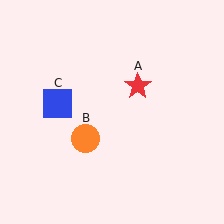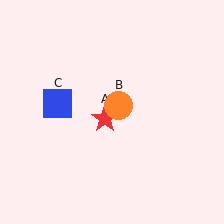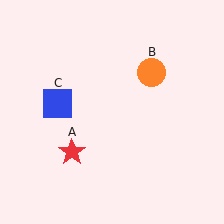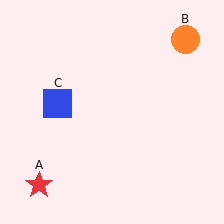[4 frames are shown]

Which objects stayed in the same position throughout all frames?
Blue square (object C) remained stationary.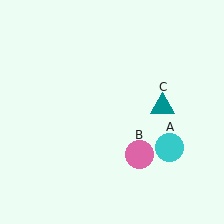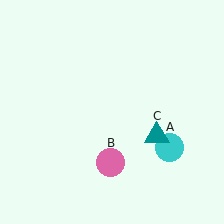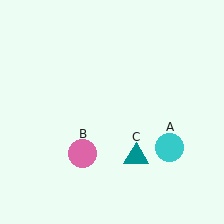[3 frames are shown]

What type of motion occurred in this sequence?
The pink circle (object B), teal triangle (object C) rotated clockwise around the center of the scene.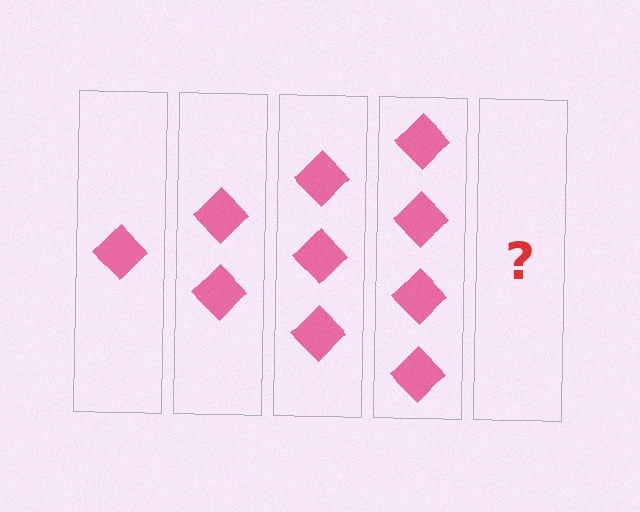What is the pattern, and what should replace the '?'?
The pattern is that each step adds one more diamond. The '?' should be 5 diamonds.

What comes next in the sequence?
The next element should be 5 diamonds.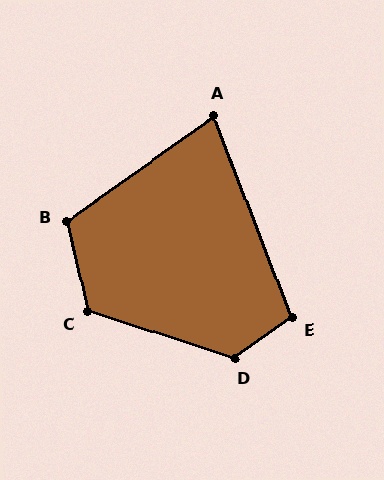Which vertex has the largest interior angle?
D, at approximately 126 degrees.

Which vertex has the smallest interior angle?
A, at approximately 75 degrees.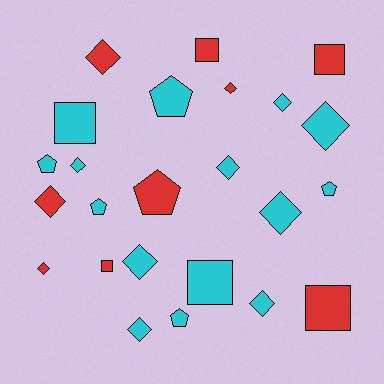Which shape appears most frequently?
Diamond, with 12 objects.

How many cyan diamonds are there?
There are 8 cyan diamonds.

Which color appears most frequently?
Cyan, with 15 objects.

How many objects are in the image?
There are 24 objects.